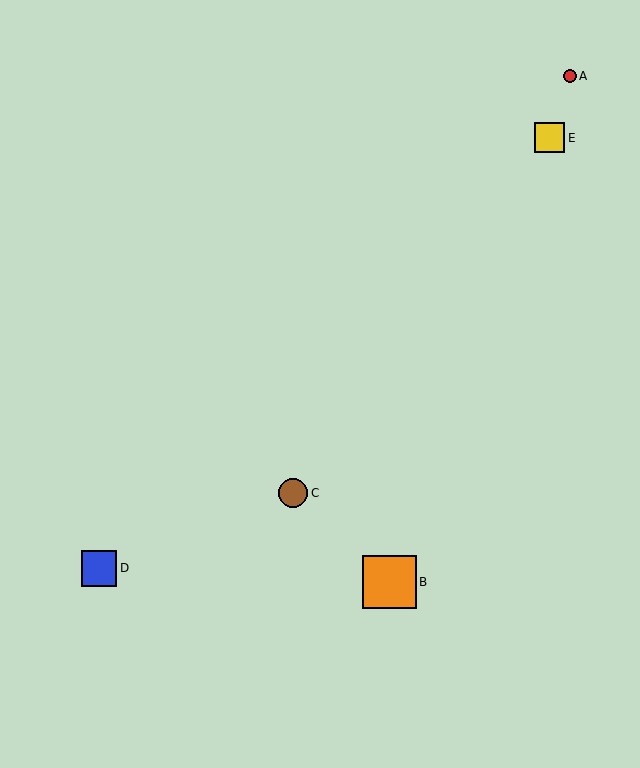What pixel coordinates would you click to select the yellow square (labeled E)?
Click at (550, 138) to select the yellow square E.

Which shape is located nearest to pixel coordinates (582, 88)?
The red circle (labeled A) at (570, 76) is nearest to that location.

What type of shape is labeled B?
Shape B is an orange square.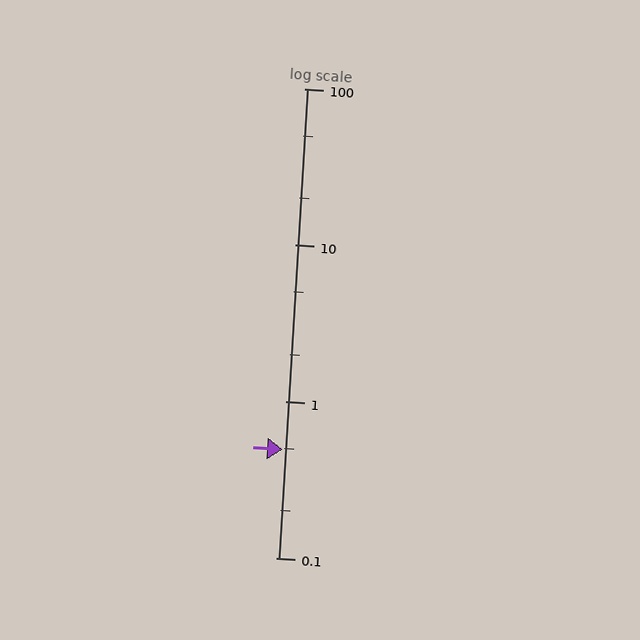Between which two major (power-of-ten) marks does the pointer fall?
The pointer is between 0.1 and 1.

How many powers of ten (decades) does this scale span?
The scale spans 3 decades, from 0.1 to 100.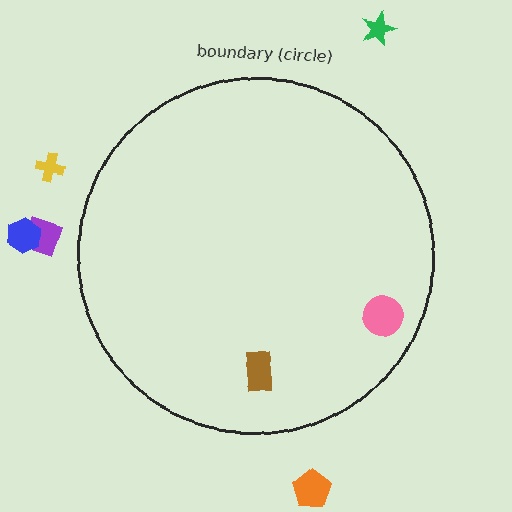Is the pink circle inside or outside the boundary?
Inside.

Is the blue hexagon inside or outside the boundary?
Outside.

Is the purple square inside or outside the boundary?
Outside.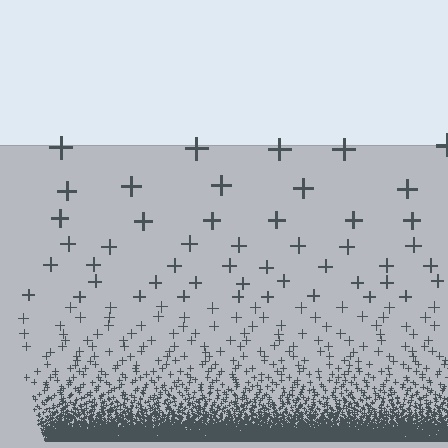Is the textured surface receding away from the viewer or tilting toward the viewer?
The surface appears to tilt toward the viewer. Texture elements get larger and sparser toward the top.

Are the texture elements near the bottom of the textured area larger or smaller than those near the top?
Smaller. The gradient is inverted — elements near the bottom are smaller and denser.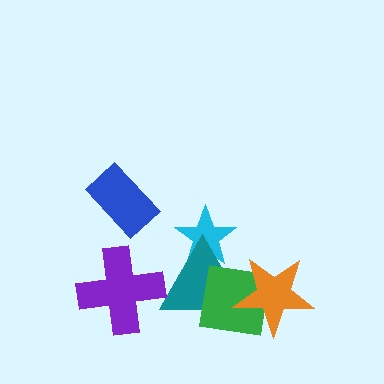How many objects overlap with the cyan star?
1 object overlaps with the cyan star.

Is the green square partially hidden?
Yes, it is partially covered by another shape.